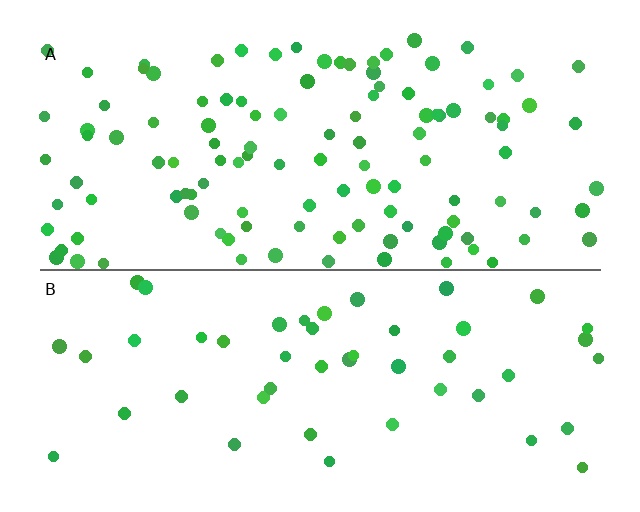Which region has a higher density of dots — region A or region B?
A (the top).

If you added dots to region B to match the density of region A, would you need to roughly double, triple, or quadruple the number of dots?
Approximately double.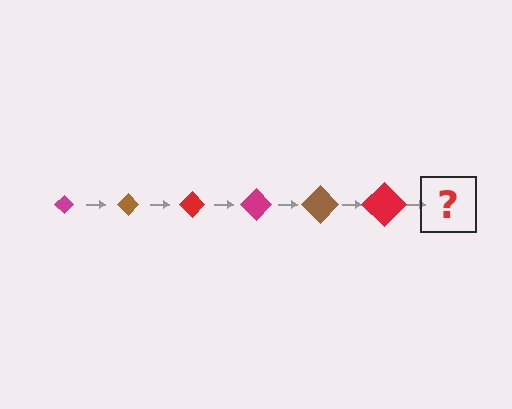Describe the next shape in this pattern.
It should be a magenta diamond, larger than the previous one.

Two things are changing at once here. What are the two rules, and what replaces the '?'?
The two rules are that the diamond grows larger each step and the color cycles through magenta, brown, and red. The '?' should be a magenta diamond, larger than the previous one.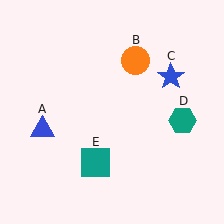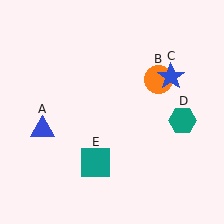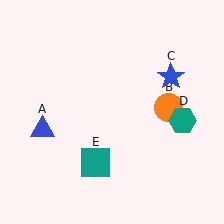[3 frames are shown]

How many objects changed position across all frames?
1 object changed position: orange circle (object B).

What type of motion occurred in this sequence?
The orange circle (object B) rotated clockwise around the center of the scene.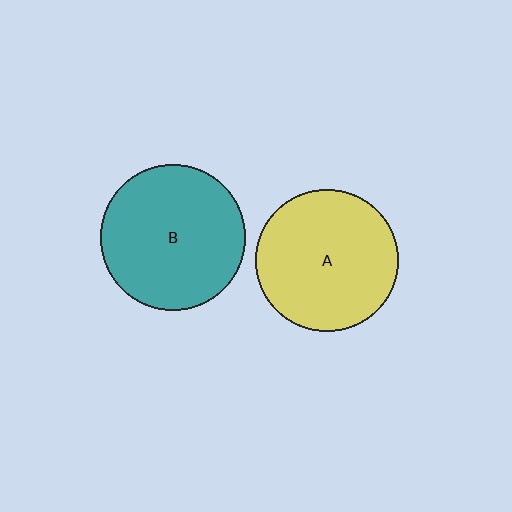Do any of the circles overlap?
No, none of the circles overlap.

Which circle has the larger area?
Circle B (teal).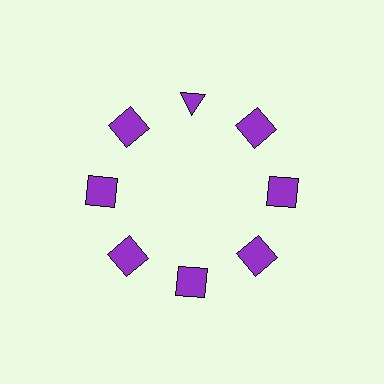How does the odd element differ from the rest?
It has a different shape: triangle instead of square.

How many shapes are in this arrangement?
There are 8 shapes arranged in a ring pattern.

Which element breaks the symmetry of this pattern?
The purple triangle at roughly the 12 o'clock position breaks the symmetry. All other shapes are purple squares.